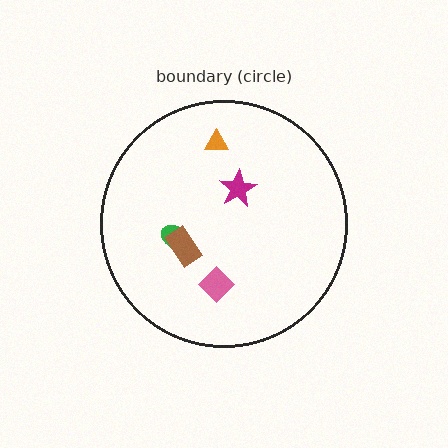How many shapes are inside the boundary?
5 inside, 0 outside.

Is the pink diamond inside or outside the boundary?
Inside.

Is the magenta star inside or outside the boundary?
Inside.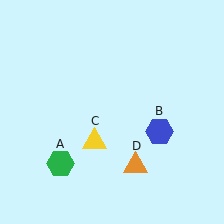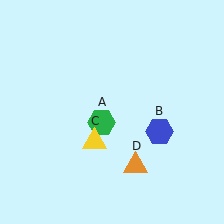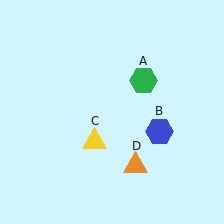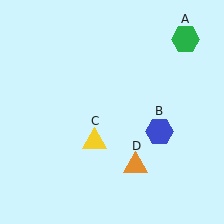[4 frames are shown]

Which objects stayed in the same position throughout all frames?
Blue hexagon (object B) and yellow triangle (object C) and orange triangle (object D) remained stationary.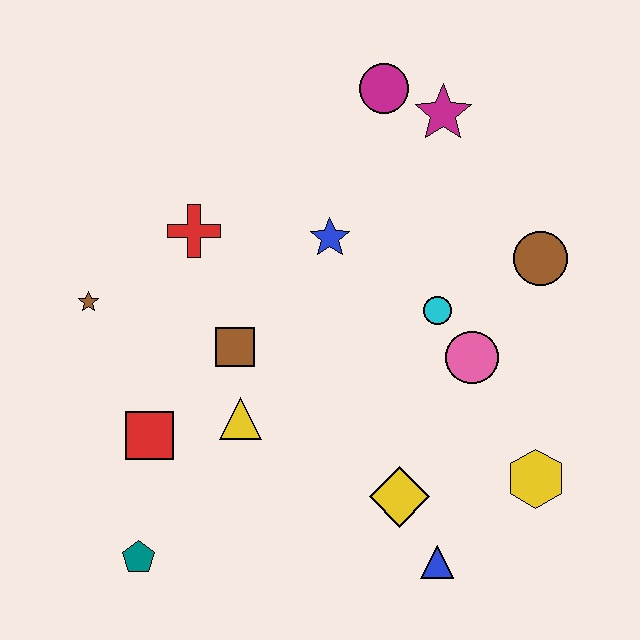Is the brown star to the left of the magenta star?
Yes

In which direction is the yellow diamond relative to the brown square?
The yellow diamond is to the right of the brown square.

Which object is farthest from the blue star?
The teal pentagon is farthest from the blue star.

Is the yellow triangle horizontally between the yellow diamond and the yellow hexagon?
No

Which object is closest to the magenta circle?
The magenta star is closest to the magenta circle.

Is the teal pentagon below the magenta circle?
Yes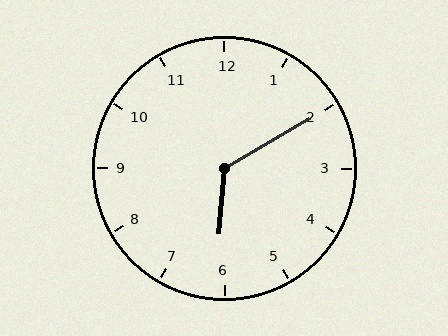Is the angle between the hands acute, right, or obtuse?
It is obtuse.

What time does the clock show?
6:10.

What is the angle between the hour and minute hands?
Approximately 125 degrees.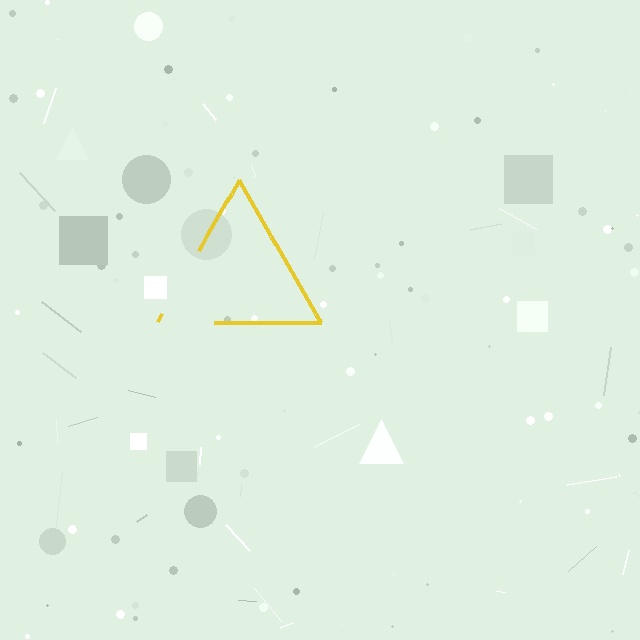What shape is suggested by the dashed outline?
The dashed outline suggests a triangle.